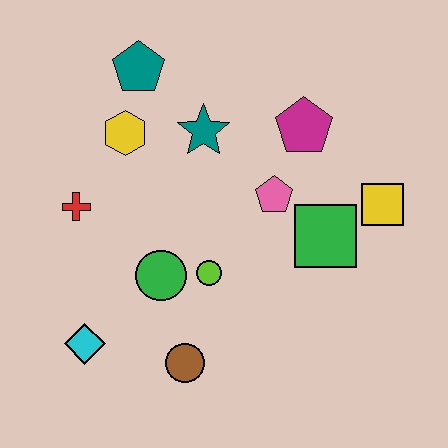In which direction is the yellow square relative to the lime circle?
The yellow square is to the right of the lime circle.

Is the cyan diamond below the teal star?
Yes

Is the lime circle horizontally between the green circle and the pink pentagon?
Yes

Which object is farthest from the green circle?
The yellow square is farthest from the green circle.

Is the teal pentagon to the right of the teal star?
No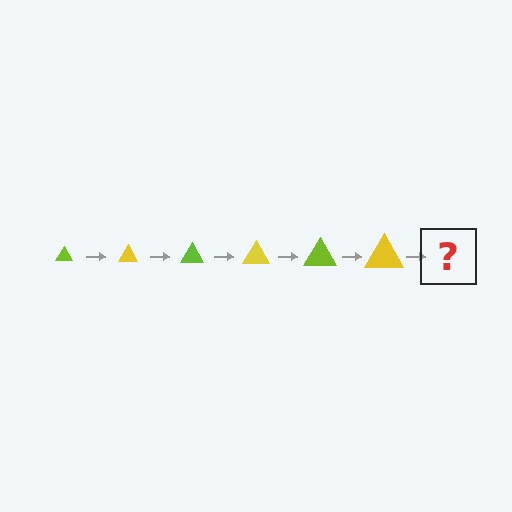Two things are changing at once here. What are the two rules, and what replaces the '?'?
The two rules are that the triangle grows larger each step and the color cycles through lime and yellow. The '?' should be a lime triangle, larger than the previous one.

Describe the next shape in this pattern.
It should be a lime triangle, larger than the previous one.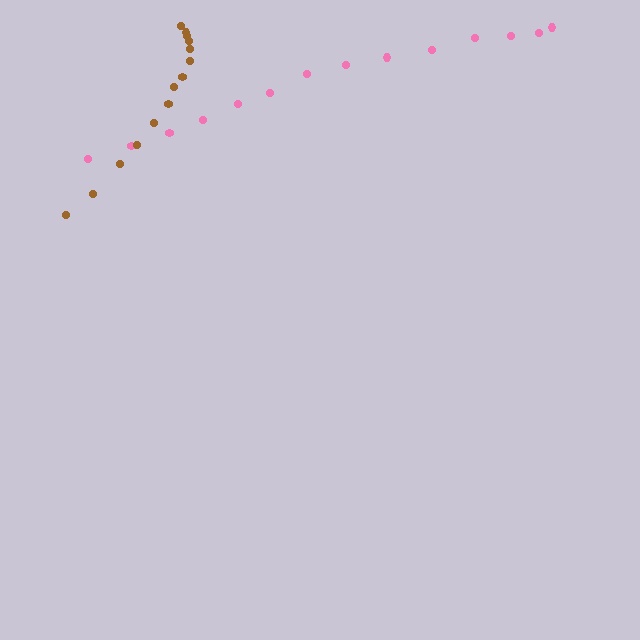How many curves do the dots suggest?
There are 2 distinct paths.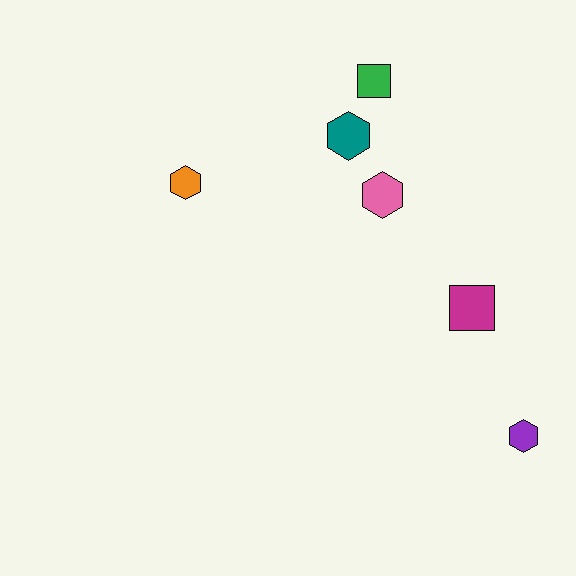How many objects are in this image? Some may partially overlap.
There are 6 objects.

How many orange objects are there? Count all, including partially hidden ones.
There is 1 orange object.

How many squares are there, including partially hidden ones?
There are 2 squares.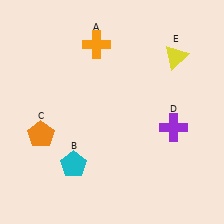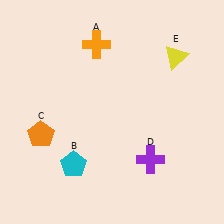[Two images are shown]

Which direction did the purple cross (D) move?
The purple cross (D) moved down.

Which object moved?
The purple cross (D) moved down.